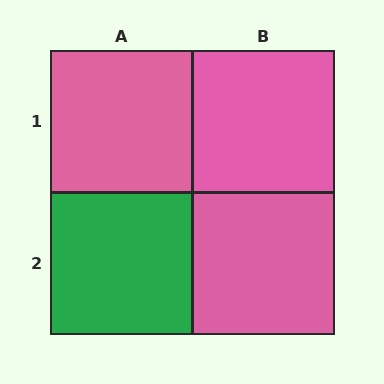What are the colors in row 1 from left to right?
Pink, pink.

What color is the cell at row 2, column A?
Green.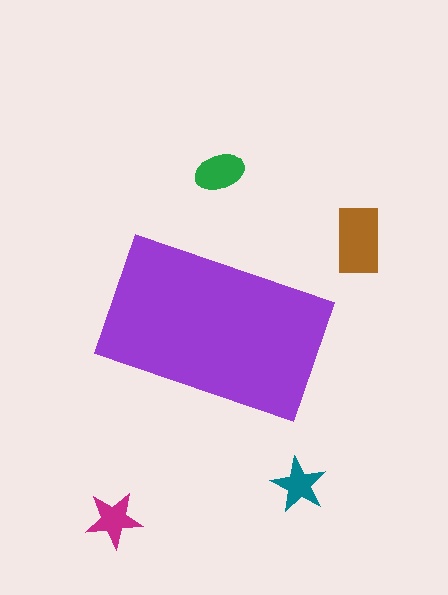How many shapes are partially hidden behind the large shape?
0 shapes are partially hidden.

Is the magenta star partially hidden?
No, the magenta star is fully visible.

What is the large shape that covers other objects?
A purple rectangle.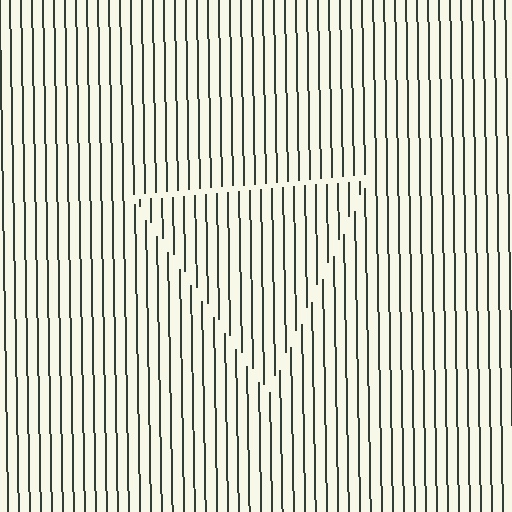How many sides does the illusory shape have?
3 sides — the line-ends trace a triangle.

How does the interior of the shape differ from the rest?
The interior of the shape contains the same grating, shifted by half a period — the contour is defined by the phase discontinuity where line-ends from the inner and outer gratings abut.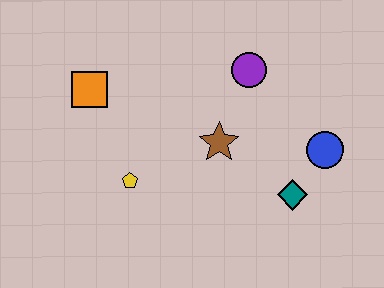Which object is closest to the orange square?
The yellow pentagon is closest to the orange square.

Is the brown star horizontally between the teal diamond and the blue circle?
No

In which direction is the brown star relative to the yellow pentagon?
The brown star is to the right of the yellow pentagon.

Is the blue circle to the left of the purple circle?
No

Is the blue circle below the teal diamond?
No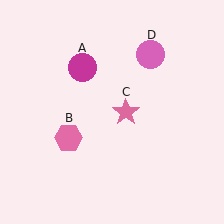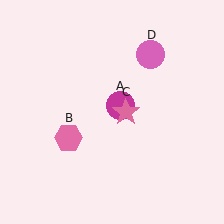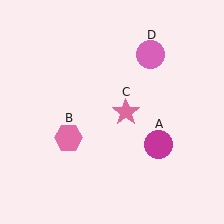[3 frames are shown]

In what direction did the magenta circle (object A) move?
The magenta circle (object A) moved down and to the right.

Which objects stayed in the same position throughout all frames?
Pink hexagon (object B) and pink star (object C) and pink circle (object D) remained stationary.